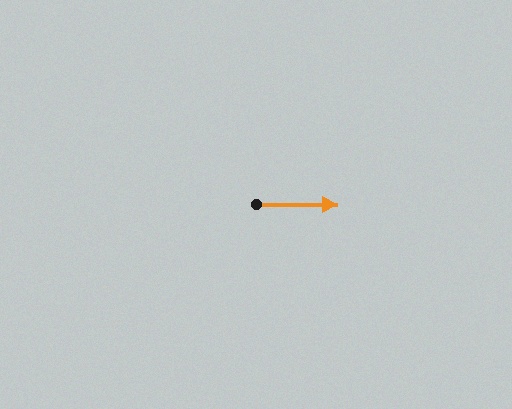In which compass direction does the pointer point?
East.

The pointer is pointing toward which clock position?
Roughly 3 o'clock.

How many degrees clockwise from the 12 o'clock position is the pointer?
Approximately 90 degrees.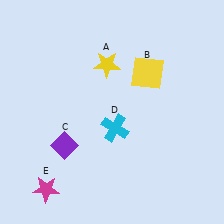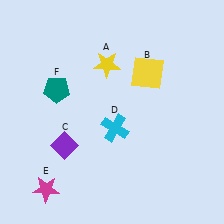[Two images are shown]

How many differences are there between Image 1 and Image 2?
There is 1 difference between the two images.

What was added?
A teal pentagon (F) was added in Image 2.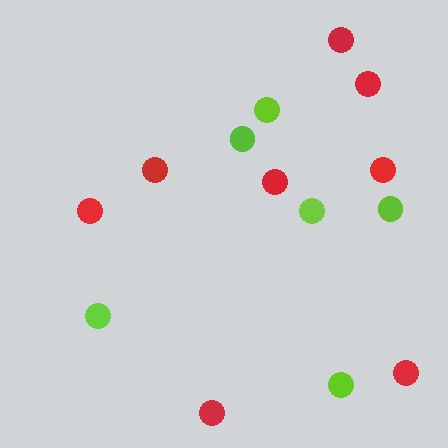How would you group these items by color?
There are 2 groups: one group of lime circles (6) and one group of red circles (8).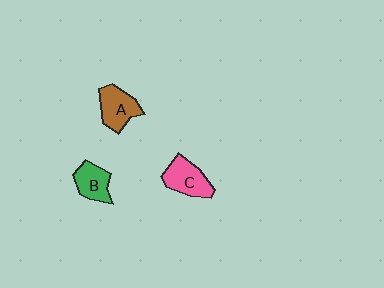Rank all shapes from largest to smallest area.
From largest to smallest: C (pink), A (brown), B (green).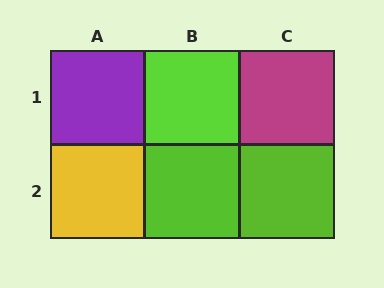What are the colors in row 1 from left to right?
Purple, lime, magenta.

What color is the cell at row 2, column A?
Yellow.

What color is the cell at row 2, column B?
Lime.